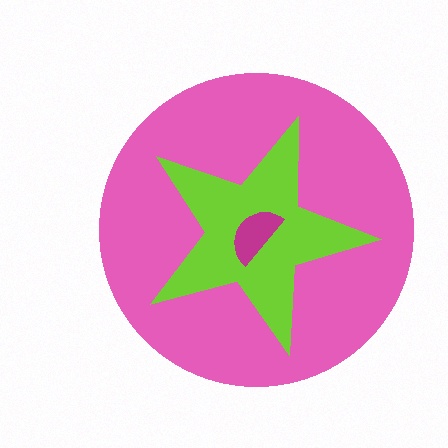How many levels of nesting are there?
3.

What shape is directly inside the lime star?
The magenta semicircle.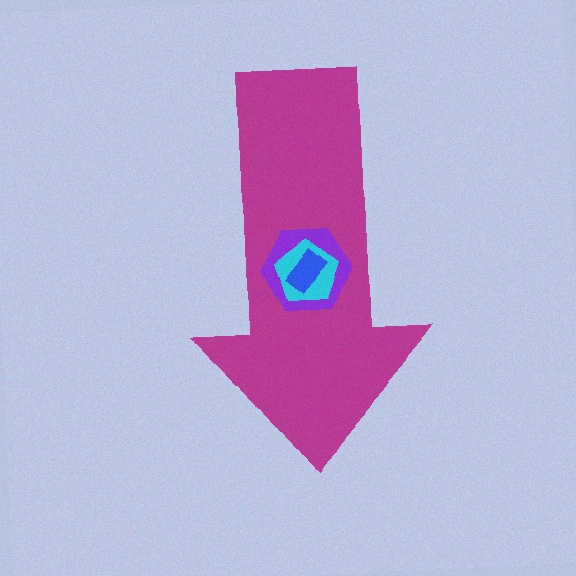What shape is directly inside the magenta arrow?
The purple hexagon.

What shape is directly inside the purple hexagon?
The cyan pentagon.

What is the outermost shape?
The magenta arrow.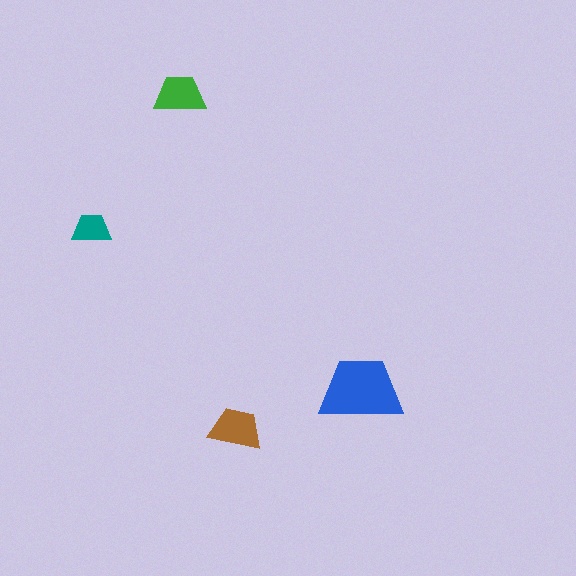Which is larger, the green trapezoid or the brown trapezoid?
The brown one.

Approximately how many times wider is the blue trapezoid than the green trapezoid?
About 1.5 times wider.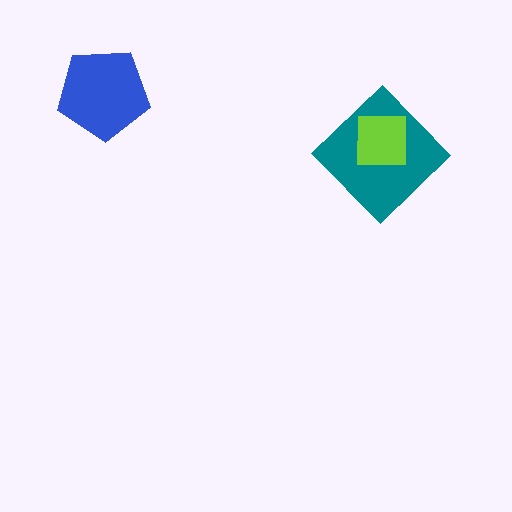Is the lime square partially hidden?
No, no other shape covers it.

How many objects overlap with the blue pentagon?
0 objects overlap with the blue pentagon.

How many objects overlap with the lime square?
1 object overlaps with the lime square.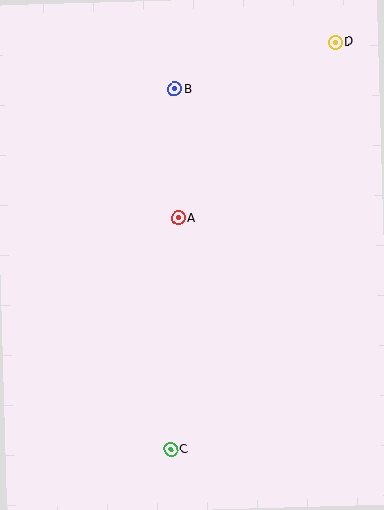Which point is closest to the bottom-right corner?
Point C is closest to the bottom-right corner.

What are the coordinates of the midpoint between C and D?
The midpoint between C and D is at (253, 246).